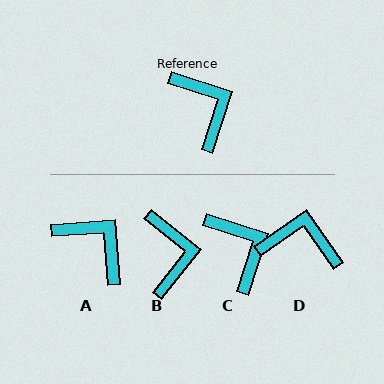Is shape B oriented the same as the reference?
No, it is off by about 21 degrees.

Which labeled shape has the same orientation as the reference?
C.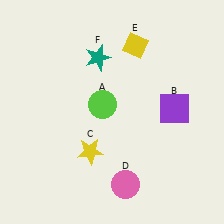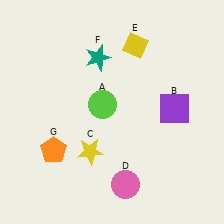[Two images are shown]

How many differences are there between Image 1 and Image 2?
There is 1 difference between the two images.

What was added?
An orange pentagon (G) was added in Image 2.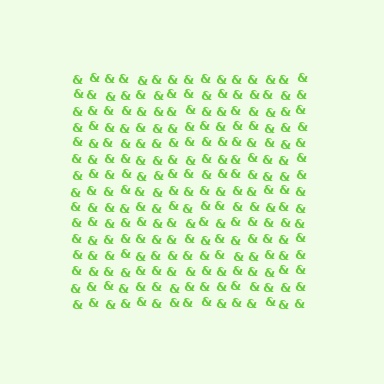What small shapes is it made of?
It is made of small ampersands.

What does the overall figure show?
The overall figure shows a square.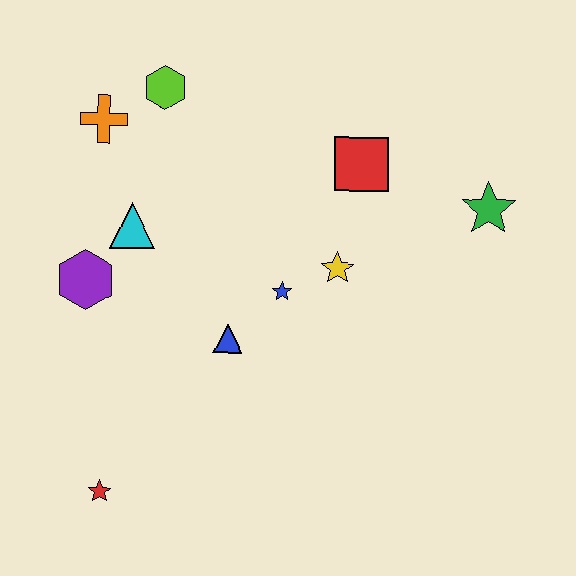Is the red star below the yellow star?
Yes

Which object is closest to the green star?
The red square is closest to the green star.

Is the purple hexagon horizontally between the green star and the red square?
No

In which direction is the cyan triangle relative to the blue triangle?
The cyan triangle is above the blue triangle.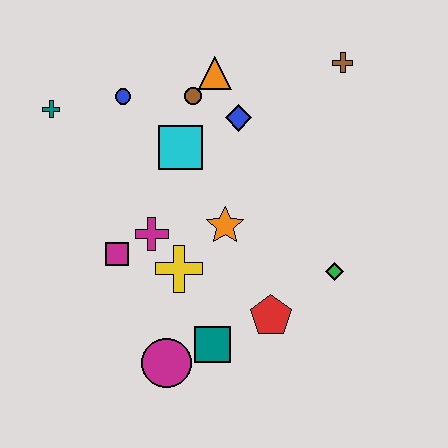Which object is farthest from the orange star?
The teal cross is farthest from the orange star.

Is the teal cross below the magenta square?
No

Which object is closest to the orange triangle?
The brown circle is closest to the orange triangle.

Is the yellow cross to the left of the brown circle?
Yes